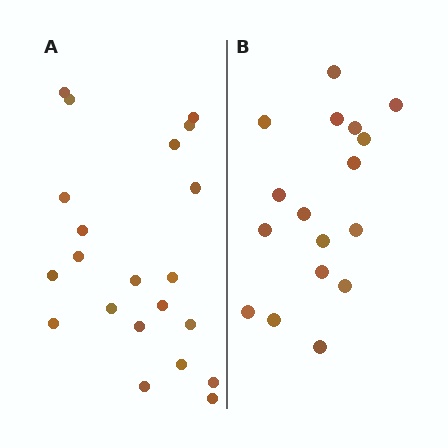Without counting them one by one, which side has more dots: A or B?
Region A (the left region) has more dots.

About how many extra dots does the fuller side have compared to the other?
Region A has about 4 more dots than region B.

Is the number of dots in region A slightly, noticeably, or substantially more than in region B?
Region A has only slightly more — the two regions are fairly close. The ratio is roughly 1.2 to 1.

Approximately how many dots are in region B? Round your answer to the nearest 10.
About 20 dots. (The exact count is 17, which rounds to 20.)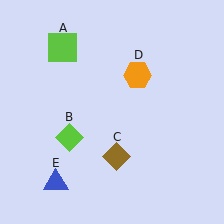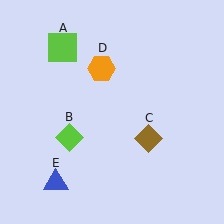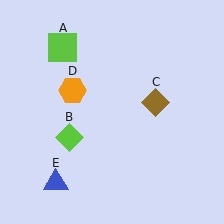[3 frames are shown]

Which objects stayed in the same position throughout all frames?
Lime square (object A) and lime diamond (object B) and blue triangle (object E) remained stationary.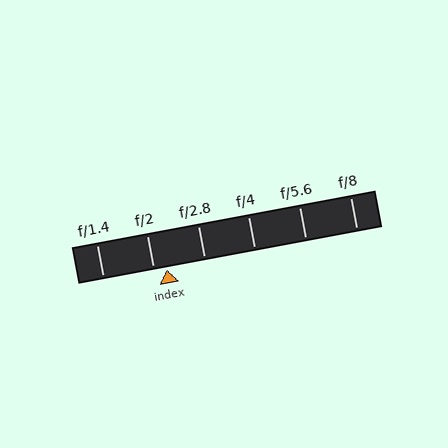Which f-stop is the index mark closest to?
The index mark is closest to f/2.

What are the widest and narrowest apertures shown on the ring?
The widest aperture shown is f/1.4 and the narrowest is f/8.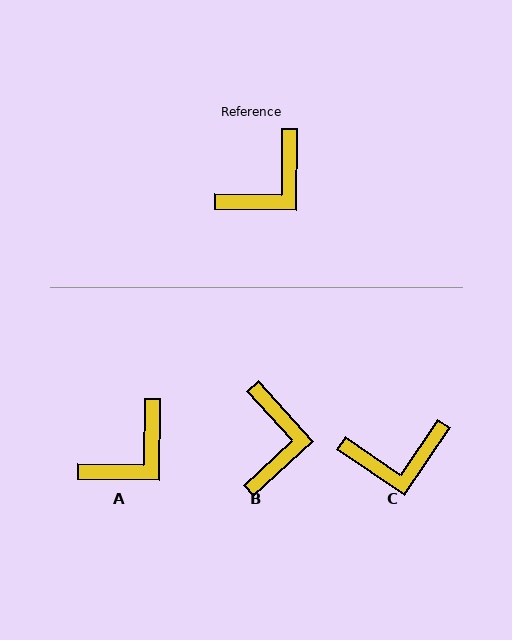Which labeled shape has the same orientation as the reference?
A.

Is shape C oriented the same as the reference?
No, it is off by about 33 degrees.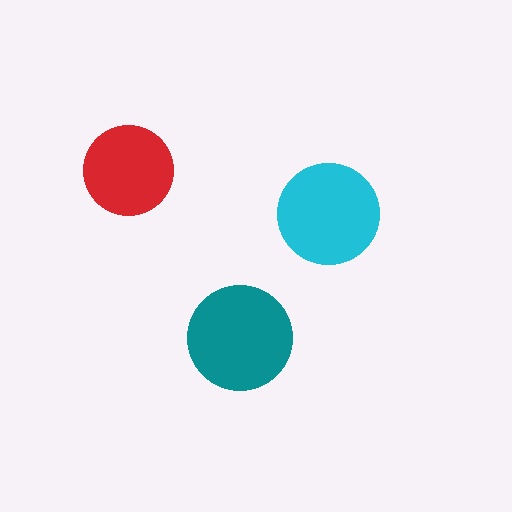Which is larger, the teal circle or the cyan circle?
The teal one.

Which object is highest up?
The red circle is topmost.